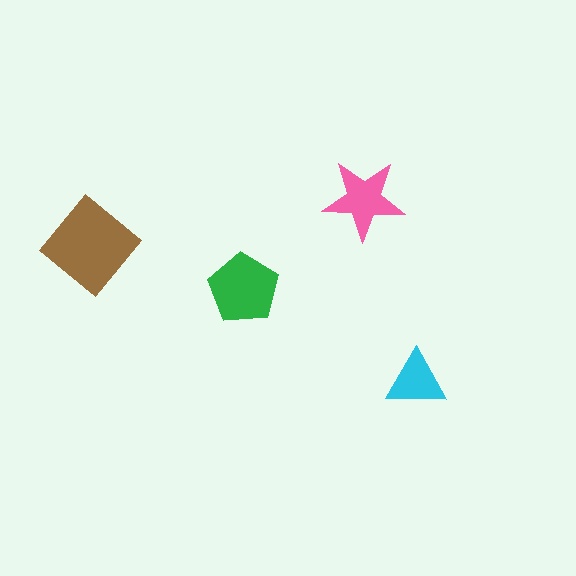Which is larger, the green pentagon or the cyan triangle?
The green pentagon.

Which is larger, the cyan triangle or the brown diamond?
The brown diamond.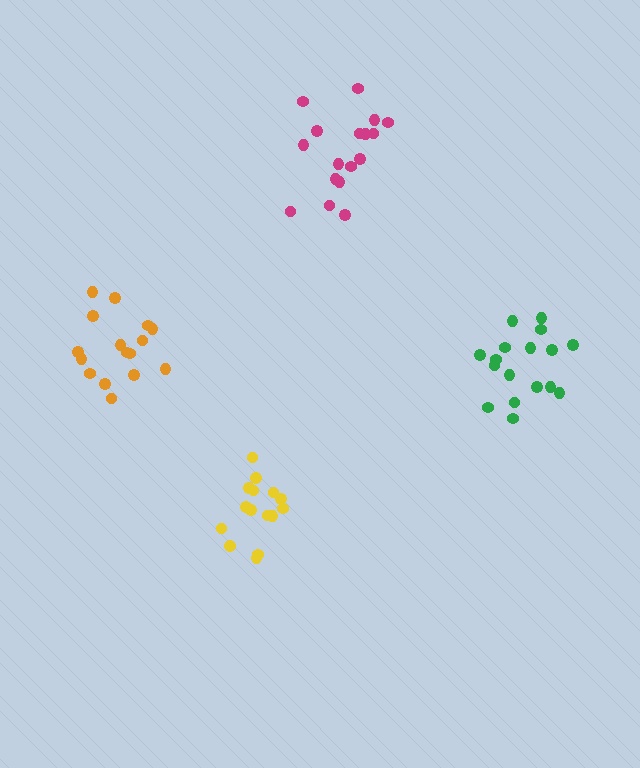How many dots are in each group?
Group 1: 17 dots, Group 2: 16 dots, Group 3: 15 dots, Group 4: 17 dots (65 total).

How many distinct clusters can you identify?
There are 4 distinct clusters.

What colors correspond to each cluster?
The clusters are colored: green, orange, yellow, magenta.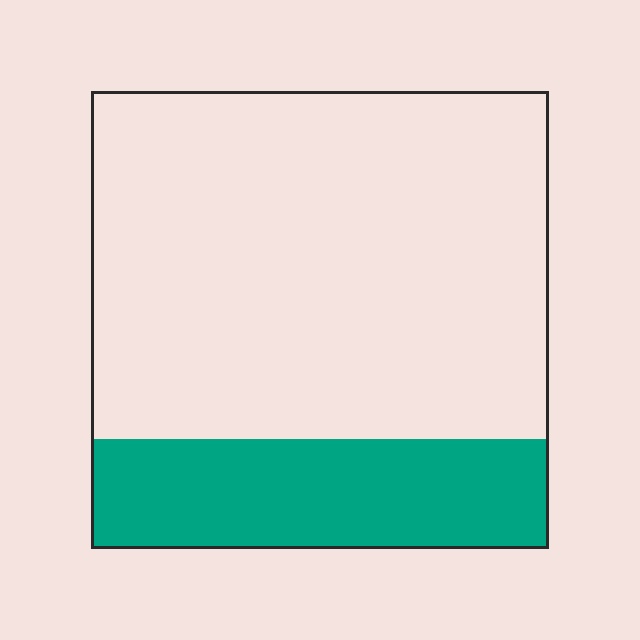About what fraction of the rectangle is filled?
About one quarter (1/4).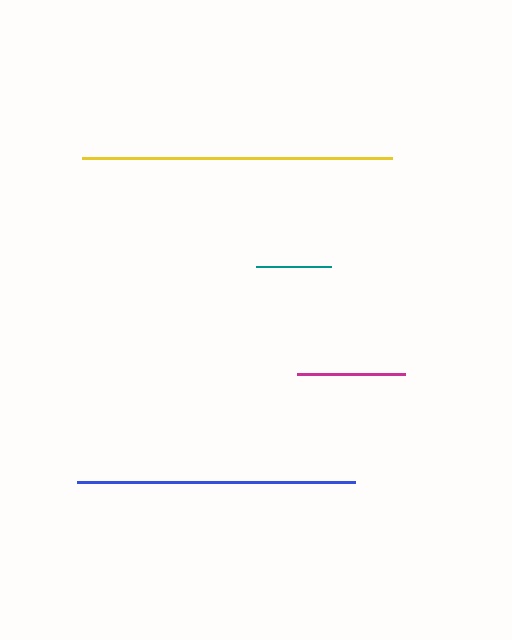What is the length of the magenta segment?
The magenta segment is approximately 108 pixels long.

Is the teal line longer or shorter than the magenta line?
The magenta line is longer than the teal line.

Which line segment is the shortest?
The teal line is the shortest at approximately 75 pixels.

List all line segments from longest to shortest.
From longest to shortest: yellow, blue, magenta, teal.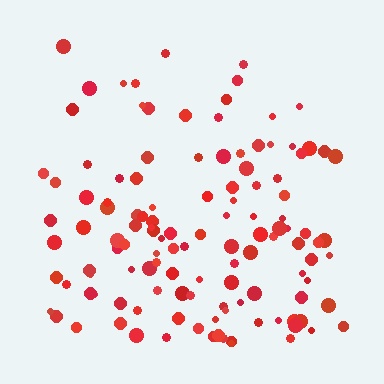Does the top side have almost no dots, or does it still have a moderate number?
Still a moderate number, just noticeably fewer than the bottom.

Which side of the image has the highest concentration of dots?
The bottom.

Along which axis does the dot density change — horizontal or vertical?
Vertical.